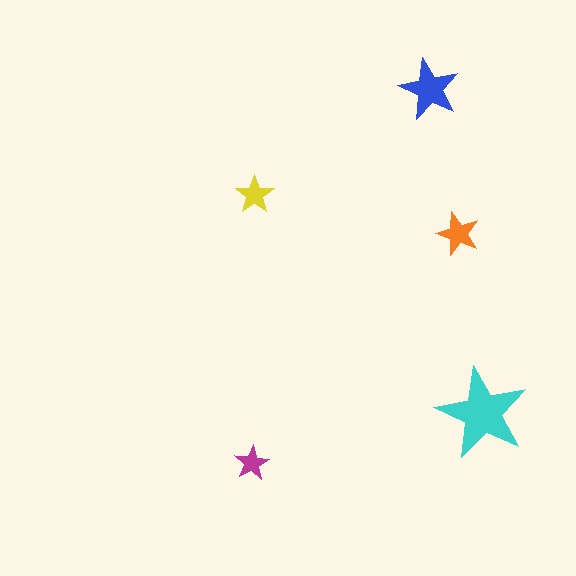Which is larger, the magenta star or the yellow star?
The yellow one.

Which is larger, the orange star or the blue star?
The blue one.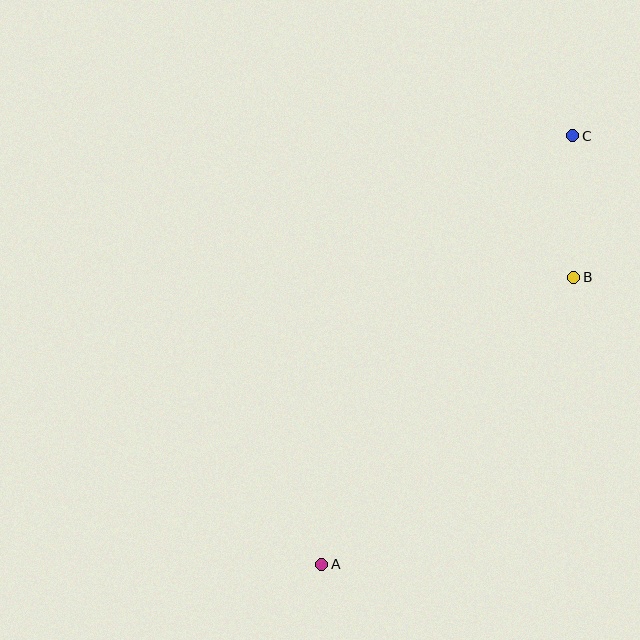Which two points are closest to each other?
Points B and C are closest to each other.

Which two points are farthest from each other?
Points A and C are farthest from each other.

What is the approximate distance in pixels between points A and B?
The distance between A and B is approximately 382 pixels.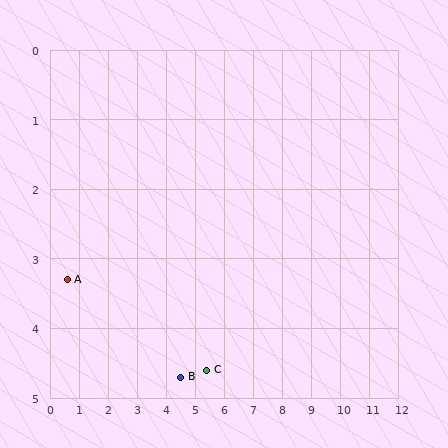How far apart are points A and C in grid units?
Points A and C are about 5.0 grid units apart.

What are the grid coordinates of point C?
Point C is at approximately (5.4, 4.6).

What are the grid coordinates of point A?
Point A is at approximately (0.6, 3.3).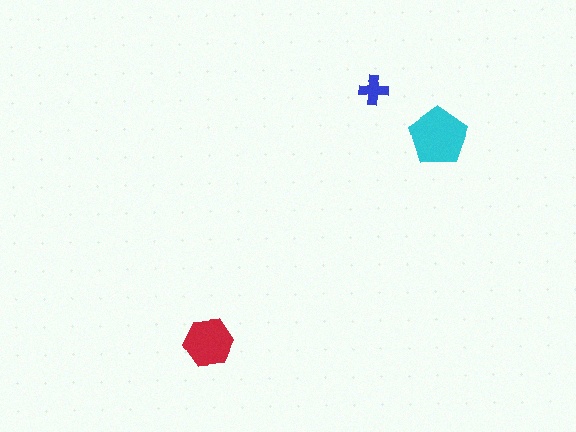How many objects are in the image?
There are 3 objects in the image.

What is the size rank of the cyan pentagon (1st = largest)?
1st.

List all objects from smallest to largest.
The blue cross, the red hexagon, the cyan pentagon.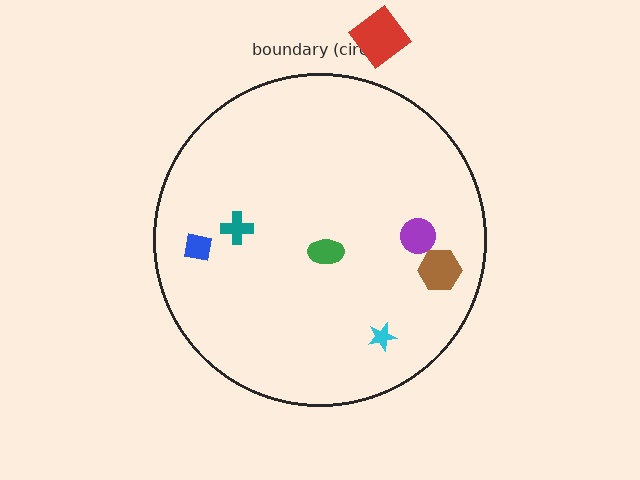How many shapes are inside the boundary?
6 inside, 1 outside.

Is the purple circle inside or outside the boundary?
Inside.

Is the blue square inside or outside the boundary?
Inside.